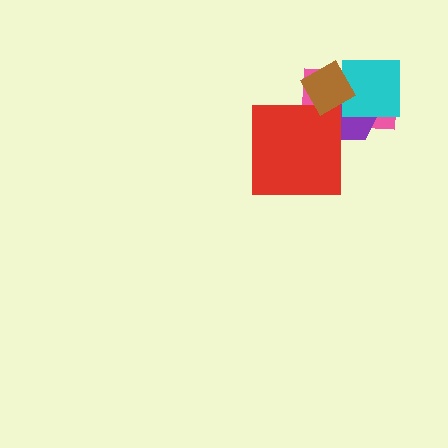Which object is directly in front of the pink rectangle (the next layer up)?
The purple hexagon is directly in front of the pink rectangle.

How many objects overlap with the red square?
2 objects overlap with the red square.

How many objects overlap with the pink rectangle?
4 objects overlap with the pink rectangle.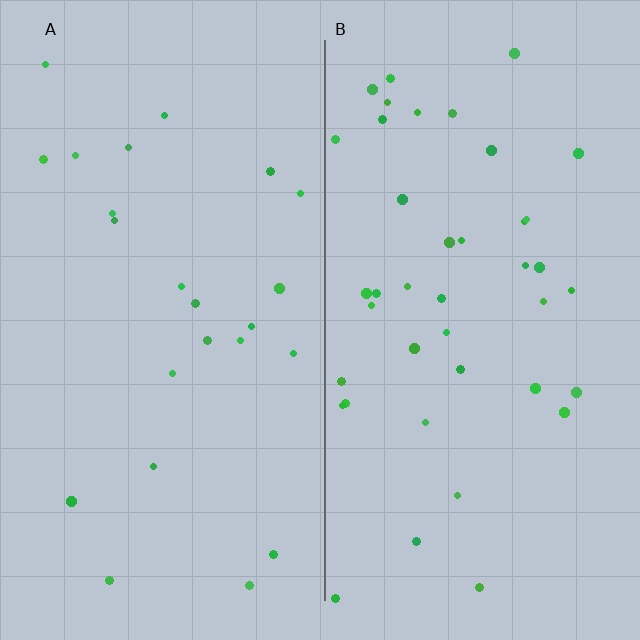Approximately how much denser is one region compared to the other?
Approximately 1.8× — region B over region A.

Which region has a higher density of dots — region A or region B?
B (the right).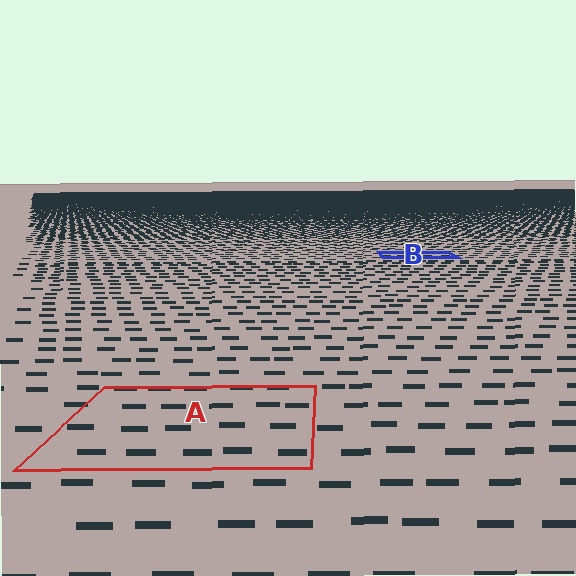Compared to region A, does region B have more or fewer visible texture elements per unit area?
Region B has more texture elements per unit area — they are packed more densely because it is farther away.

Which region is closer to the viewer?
Region A is closer. The texture elements there are larger and more spread out.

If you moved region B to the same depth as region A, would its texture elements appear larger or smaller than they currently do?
They would appear larger. At a closer depth, the same texture elements are projected at a bigger on-screen size.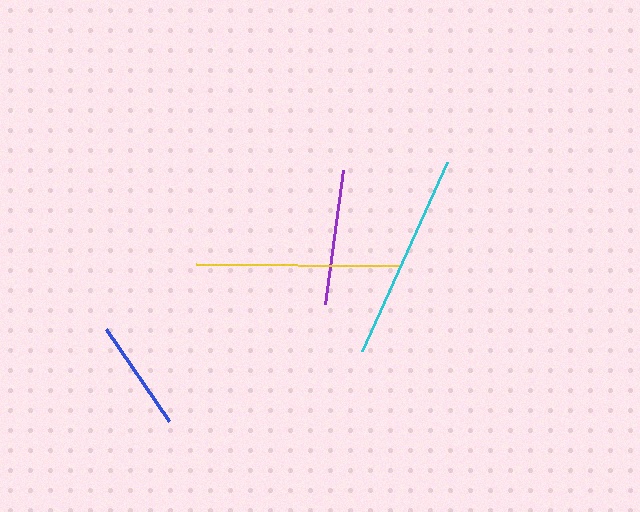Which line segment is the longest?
The cyan line is the longest at approximately 207 pixels.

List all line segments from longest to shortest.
From longest to shortest: cyan, yellow, purple, blue.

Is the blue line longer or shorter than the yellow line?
The yellow line is longer than the blue line.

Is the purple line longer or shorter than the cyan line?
The cyan line is longer than the purple line.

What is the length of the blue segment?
The blue segment is approximately 112 pixels long.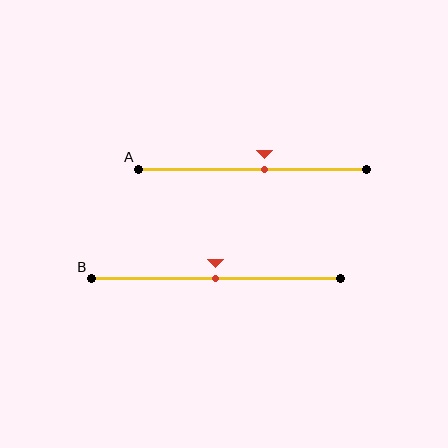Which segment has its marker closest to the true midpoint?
Segment B has its marker closest to the true midpoint.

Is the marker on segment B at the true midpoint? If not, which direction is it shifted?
Yes, the marker on segment B is at the true midpoint.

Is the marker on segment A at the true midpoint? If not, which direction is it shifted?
No, the marker on segment A is shifted to the right by about 5% of the segment length.